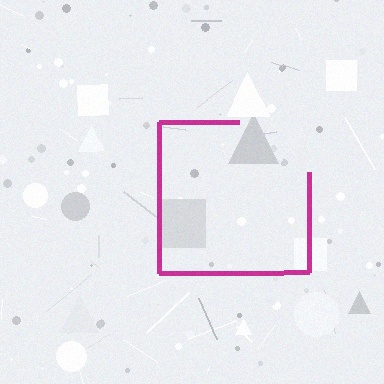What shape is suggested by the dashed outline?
The dashed outline suggests a square.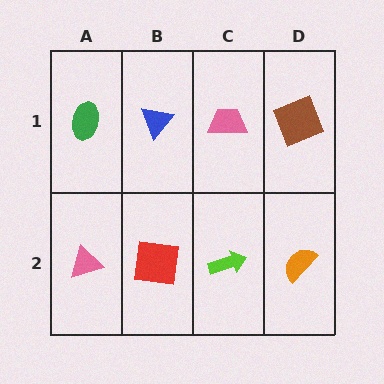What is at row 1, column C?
A pink trapezoid.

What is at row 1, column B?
A blue triangle.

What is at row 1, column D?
A brown square.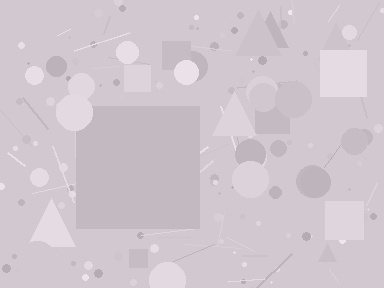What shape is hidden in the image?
A square is hidden in the image.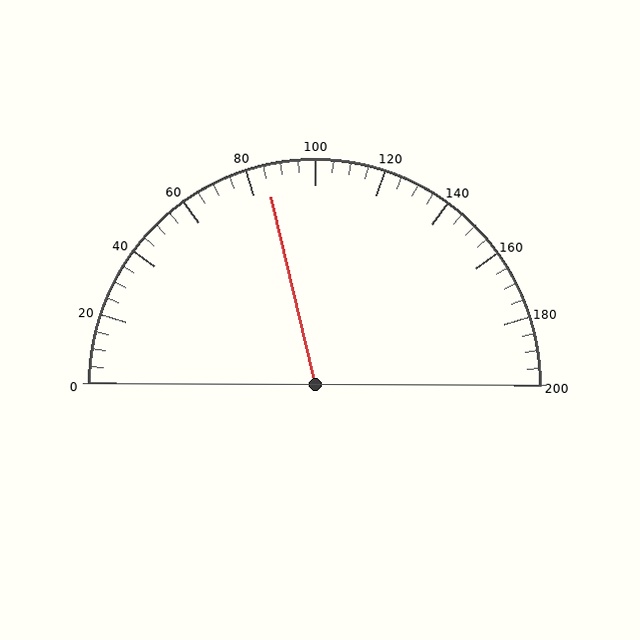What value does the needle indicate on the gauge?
The needle indicates approximately 85.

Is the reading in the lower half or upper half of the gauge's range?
The reading is in the lower half of the range (0 to 200).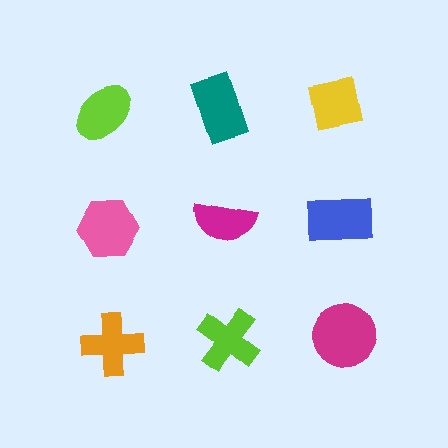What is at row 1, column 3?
A yellow square.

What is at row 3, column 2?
A lime cross.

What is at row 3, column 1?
An orange cross.